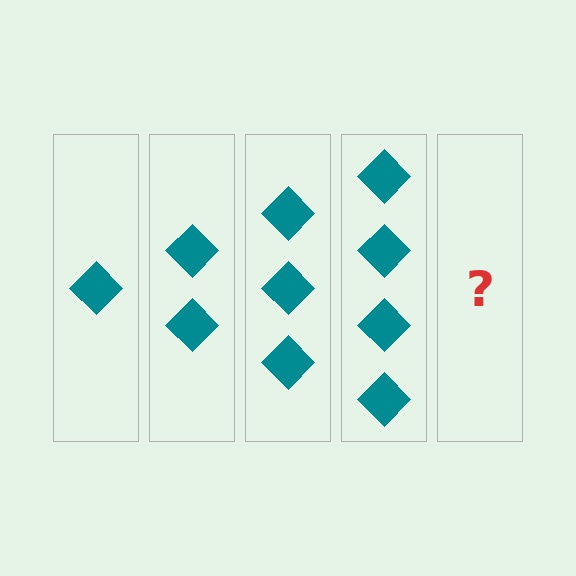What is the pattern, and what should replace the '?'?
The pattern is that each step adds one more diamond. The '?' should be 5 diamonds.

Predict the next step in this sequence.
The next step is 5 diamonds.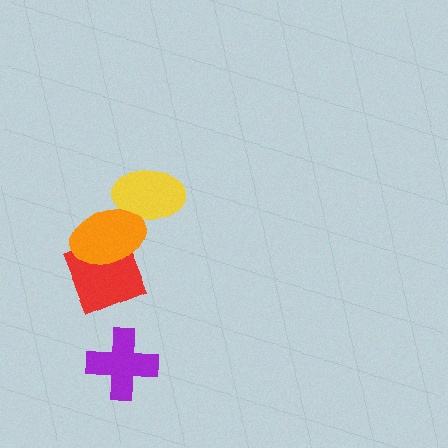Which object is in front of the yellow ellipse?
The orange ellipse is in front of the yellow ellipse.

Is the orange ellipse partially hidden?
No, no other shape covers it.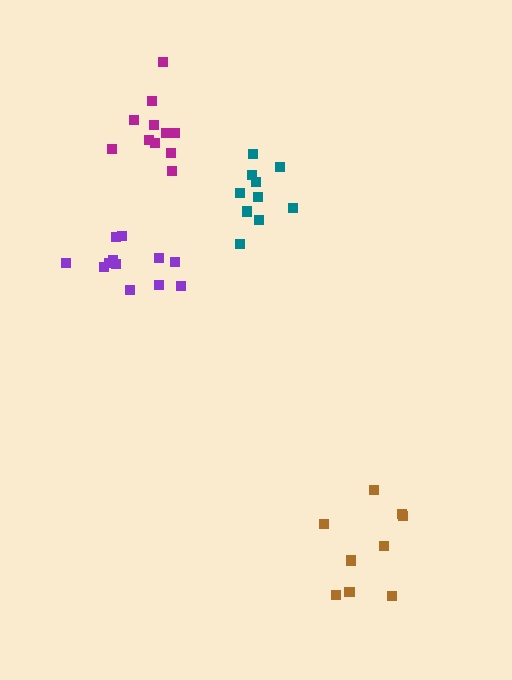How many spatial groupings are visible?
There are 4 spatial groupings.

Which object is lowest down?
The brown cluster is bottommost.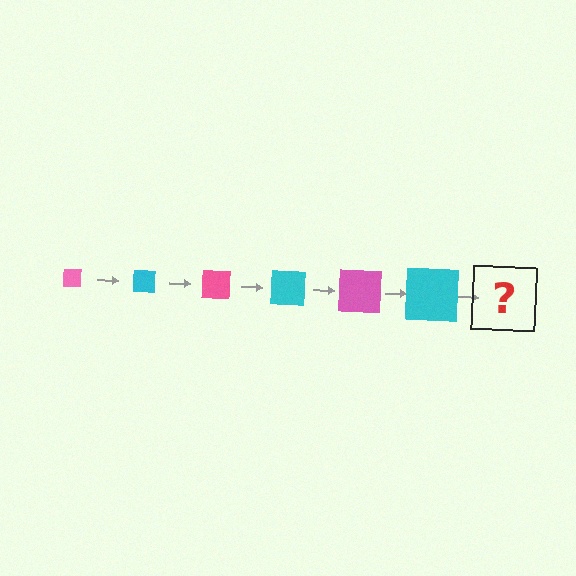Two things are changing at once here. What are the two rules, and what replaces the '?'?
The two rules are that the square grows larger each step and the color cycles through pink and cyan. The '?' should be a pink square, larger than the previous one.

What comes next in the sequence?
The next element should be a pink square, larger than the previous one.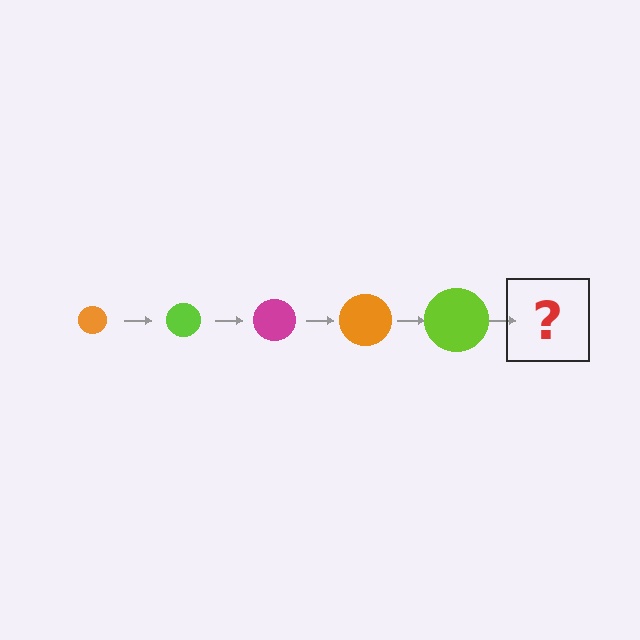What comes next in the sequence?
The next element should be a magenta circle, larger than the previous one.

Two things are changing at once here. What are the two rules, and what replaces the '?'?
The two rules are that the circle grows larger each step and the color cycles through orange, lime, and magenta. The '?' should be a magenta circle, larger than the previous one.